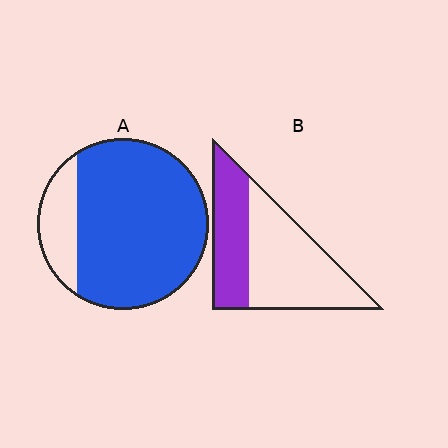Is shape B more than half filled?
No.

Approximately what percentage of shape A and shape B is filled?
A is approximately 80% and B is approximately 40%.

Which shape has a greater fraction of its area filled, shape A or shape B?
Shape A.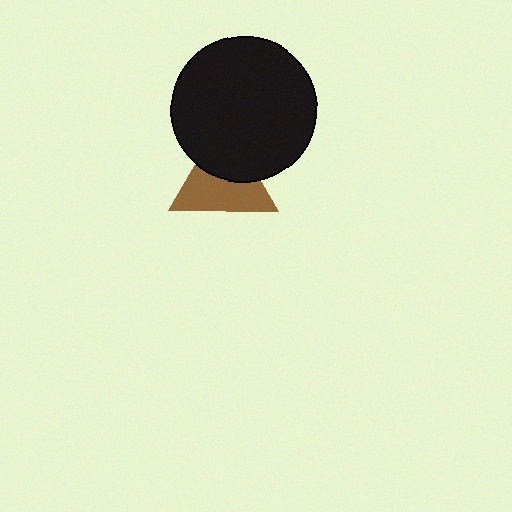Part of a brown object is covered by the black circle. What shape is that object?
It is a triangle.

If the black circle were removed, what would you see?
You would see the complete brown triangle.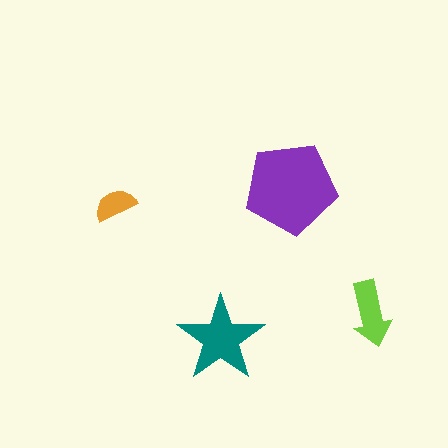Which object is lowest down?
The teal star is bottommost.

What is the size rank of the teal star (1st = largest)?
2nd.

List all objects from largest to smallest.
The purple pentagon, the teal star, the lime arrow, the orange semicircle.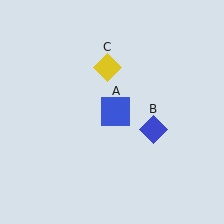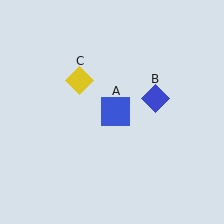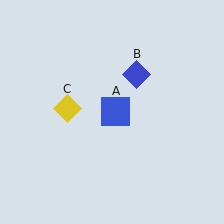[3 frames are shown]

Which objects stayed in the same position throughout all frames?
Blue square (object A) remained stationary.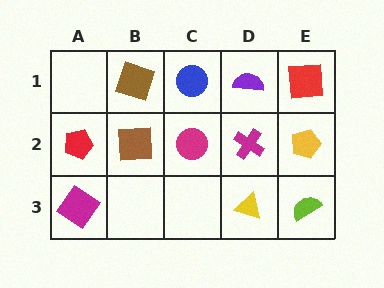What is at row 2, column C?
A magenta circle.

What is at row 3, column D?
A yellow triangle.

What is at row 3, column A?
A magenta diamond.